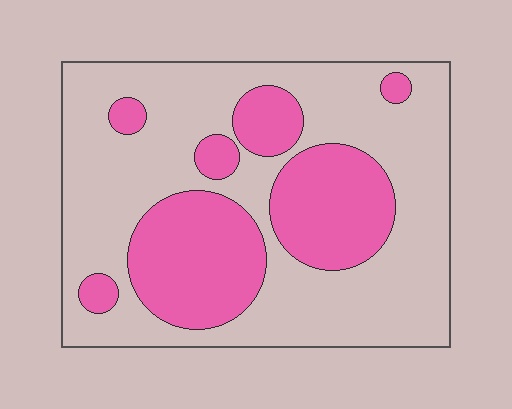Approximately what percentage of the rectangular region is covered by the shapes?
Approximately 35%.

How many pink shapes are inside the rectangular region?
7.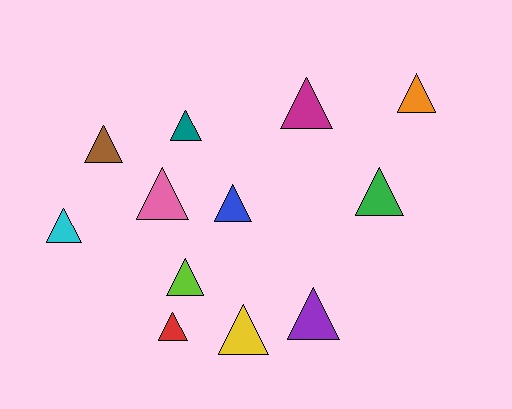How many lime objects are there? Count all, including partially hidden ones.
There is 1 lime object.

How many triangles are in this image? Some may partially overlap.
There are 12 triangles.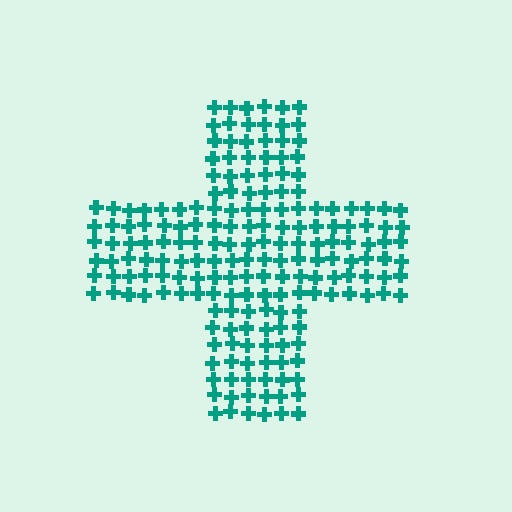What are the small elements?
The small elements are crosses.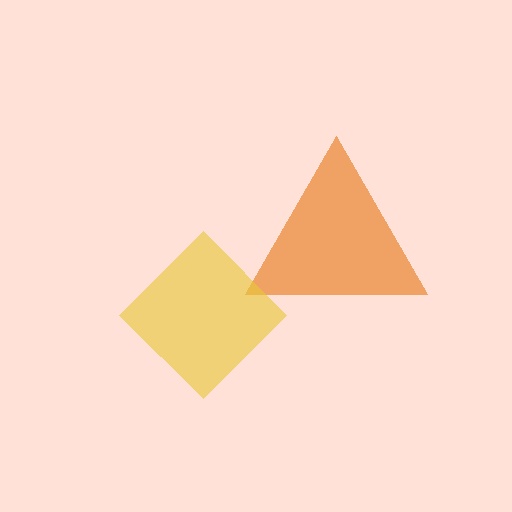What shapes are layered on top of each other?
The layered shapes are: an orange triangle, a yellow diamond.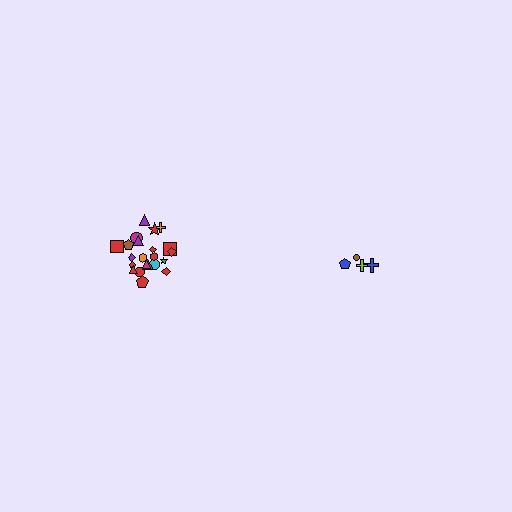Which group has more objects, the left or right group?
The left group.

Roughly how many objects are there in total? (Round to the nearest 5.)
Roughly 25 objects in total.